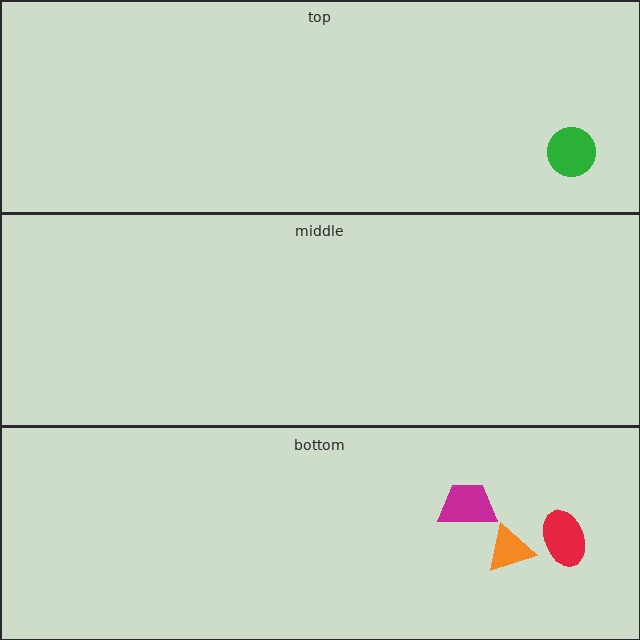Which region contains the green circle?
The top region.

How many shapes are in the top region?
1.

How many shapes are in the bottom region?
3.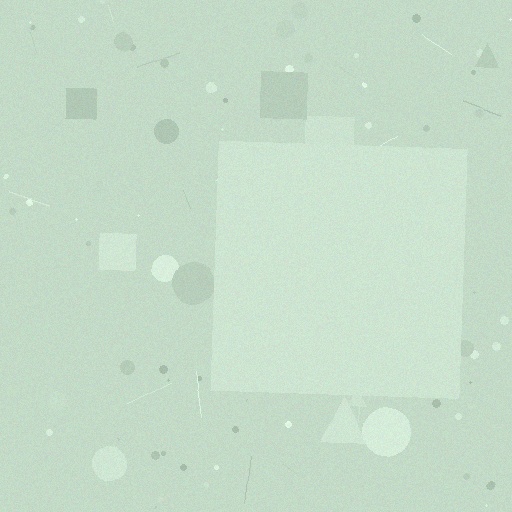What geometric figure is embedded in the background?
A square is embedded in the background.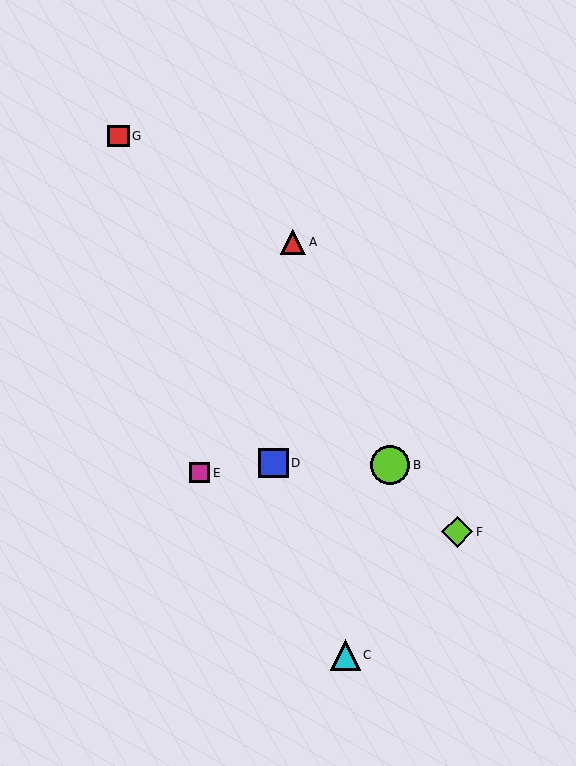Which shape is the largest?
The lime circle (labeled B) is the largest.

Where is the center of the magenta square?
The center of the magenta square is at (200, 473).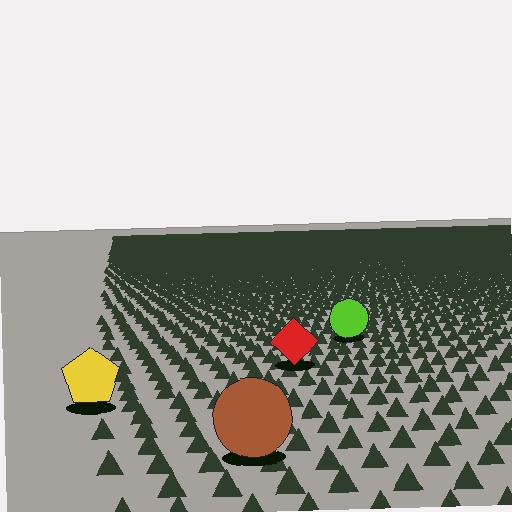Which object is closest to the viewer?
The brown circle is closest. The texture marks near it are larger and more spread out.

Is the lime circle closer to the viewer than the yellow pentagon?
No. The yellow pentagon is closer — you can tell from the texture gradient: the ground texture is coarser near it.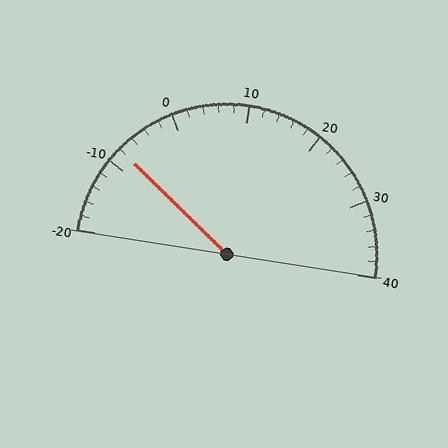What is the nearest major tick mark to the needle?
The nearest major tick mark is -10.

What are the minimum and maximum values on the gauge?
The gauge ranges from -20 to 40.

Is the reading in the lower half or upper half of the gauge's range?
The reading is in the lower half of the range (-20 to 40).